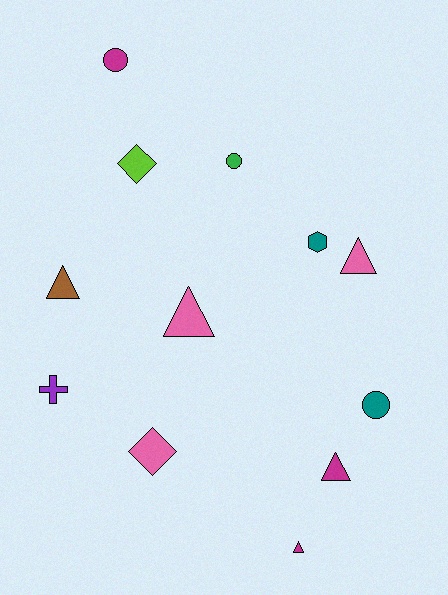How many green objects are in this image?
There is 1 green object.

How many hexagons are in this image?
There is 1 hexagon.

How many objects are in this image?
There are 12 objects.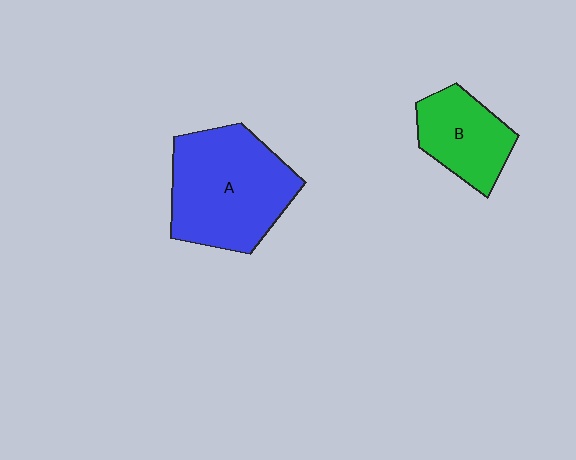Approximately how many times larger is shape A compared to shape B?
Approximately 1.8 times.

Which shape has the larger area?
Shape A (blue).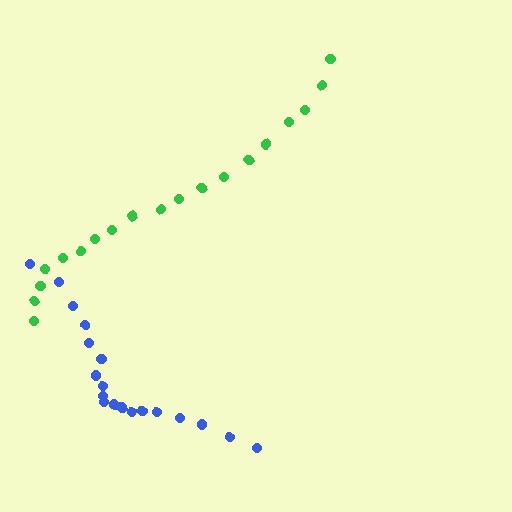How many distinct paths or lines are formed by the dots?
There are 2 distinct paths.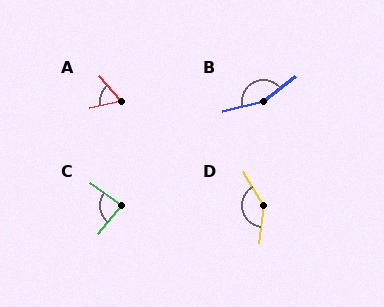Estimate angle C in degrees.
Approximately 88 degrees.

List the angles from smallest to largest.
A (62°), C (88°), D (143°), B (156°).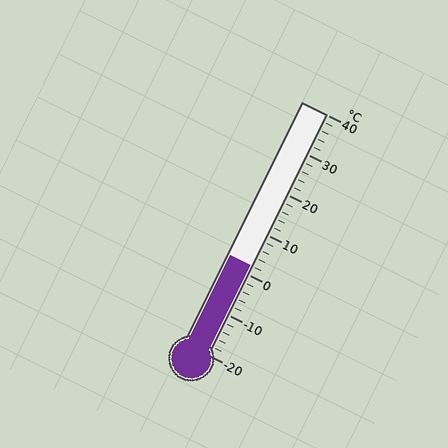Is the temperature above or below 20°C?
The temperature is below 20°C.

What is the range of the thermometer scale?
The thermometer scale ranges from -20°C to 40°C.